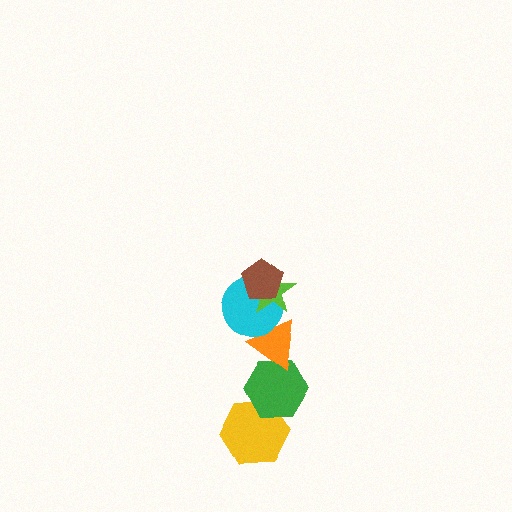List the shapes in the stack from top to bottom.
From top to bottom: the brown pentagon, the lime star, the cyan circle, the orange triangle, the green hexagon, the yellow hexagon.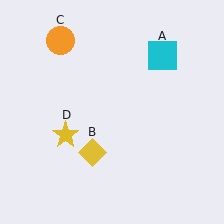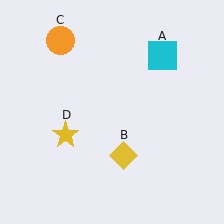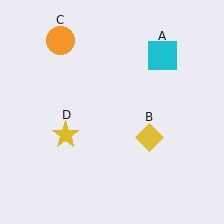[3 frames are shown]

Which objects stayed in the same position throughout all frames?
Cyan square (object A) and orange circle (object C) and yellow star (object D) remained stationary.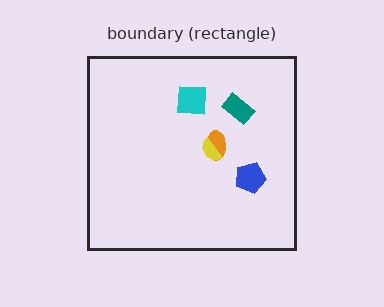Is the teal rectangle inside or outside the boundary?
Inside.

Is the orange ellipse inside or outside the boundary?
Inside.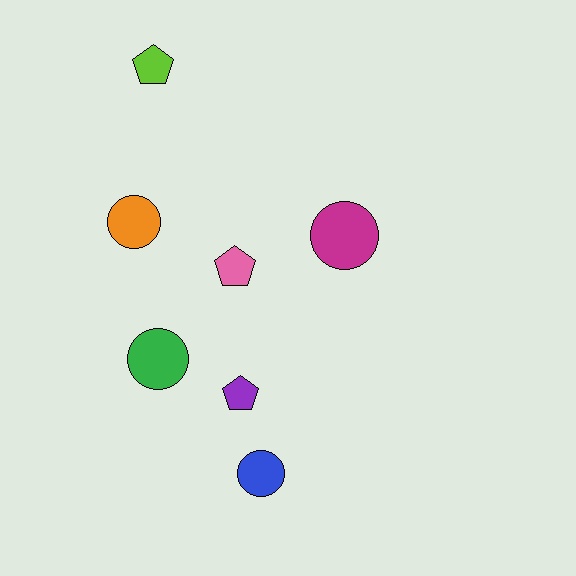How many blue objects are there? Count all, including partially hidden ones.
There is 1 blue object.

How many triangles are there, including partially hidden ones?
There are no triangles.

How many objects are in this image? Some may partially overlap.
There are 7 objects.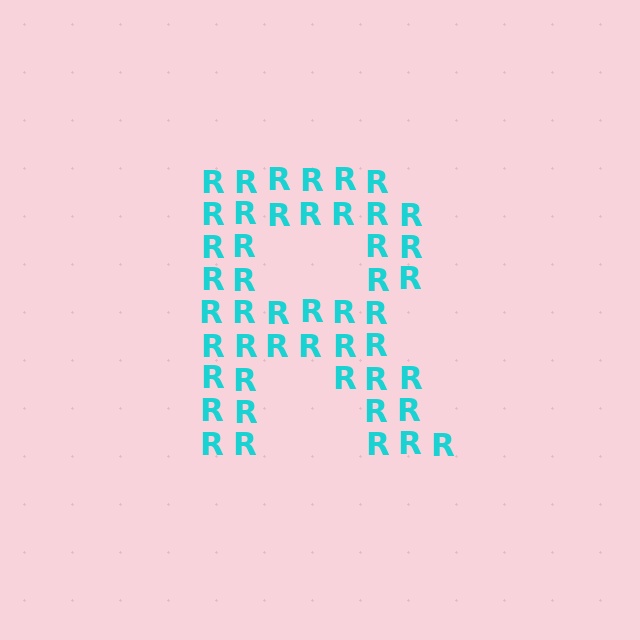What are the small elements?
The small elements are letter R's.